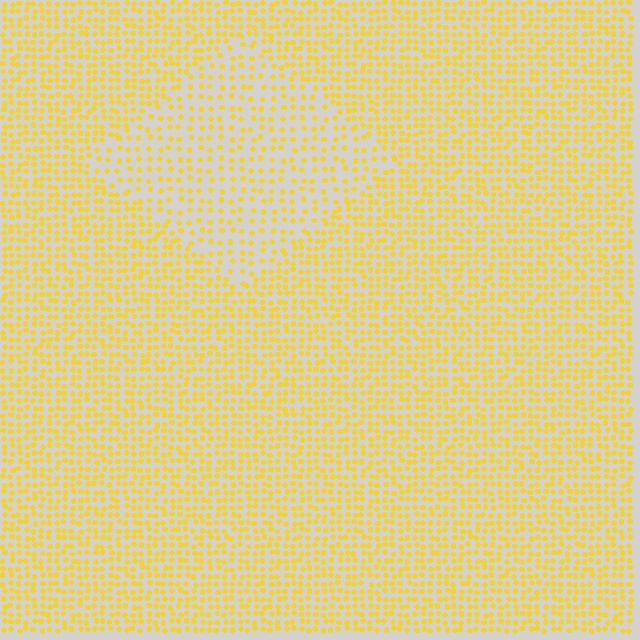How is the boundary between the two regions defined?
The boundary is defined by a change in element density (approximately 1.8x ratio). All elements are the same color, size, and shape.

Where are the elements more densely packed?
The elements are more densely packed outside the diamond boundary.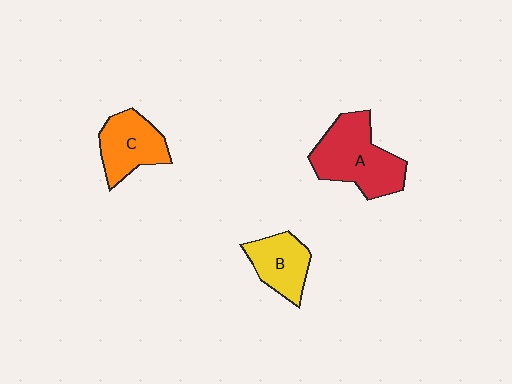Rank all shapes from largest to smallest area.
From largest to smallest: A (red), C (orange), B (yellow).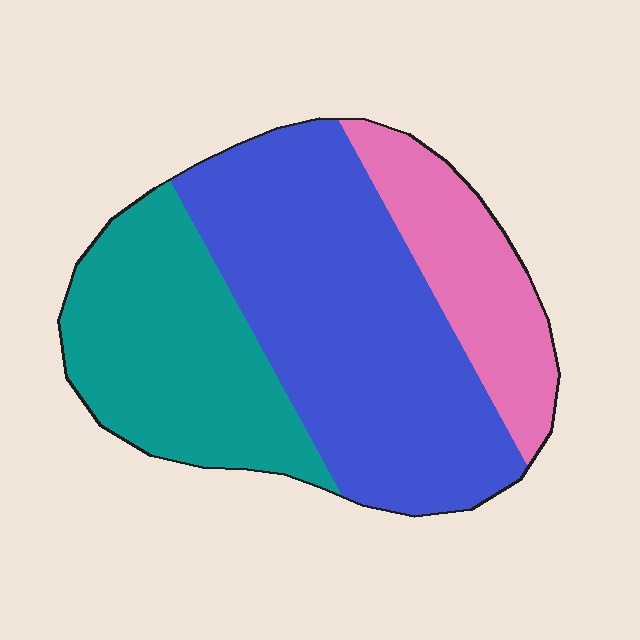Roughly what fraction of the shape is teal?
Teal takes up about one third (1/3) of the shape.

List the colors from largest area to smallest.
From largest to smallest: blue, teal, pink.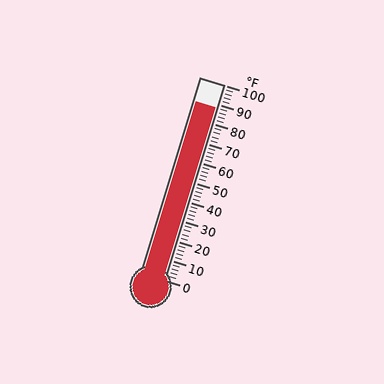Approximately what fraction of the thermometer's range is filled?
The thermometer is filled to approximately 90% of its range.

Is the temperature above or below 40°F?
The temperature is above 40°F.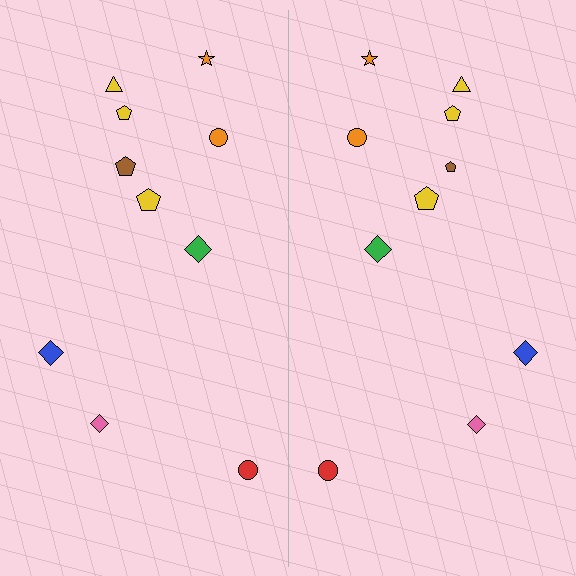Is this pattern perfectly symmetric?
No, the pattern is not perfectly symmetric. The brown pentagon on the right side has a different size than its mirror counterpart.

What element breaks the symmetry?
The brown pentagon on the right side has a different size than its mirror counterpart.